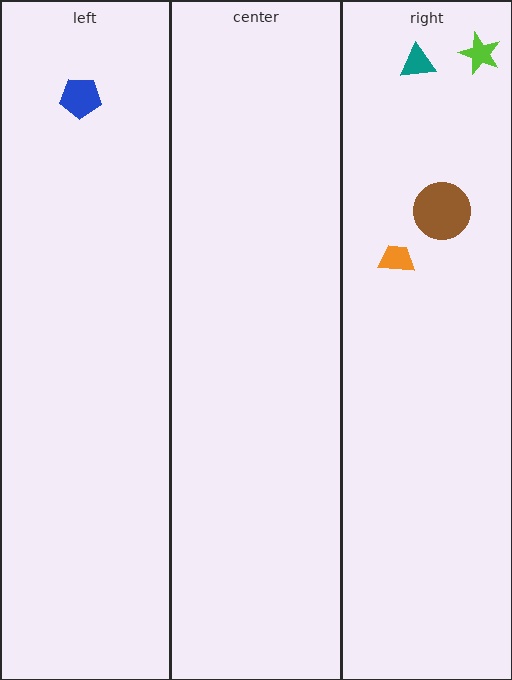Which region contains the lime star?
The right region.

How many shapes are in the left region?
1.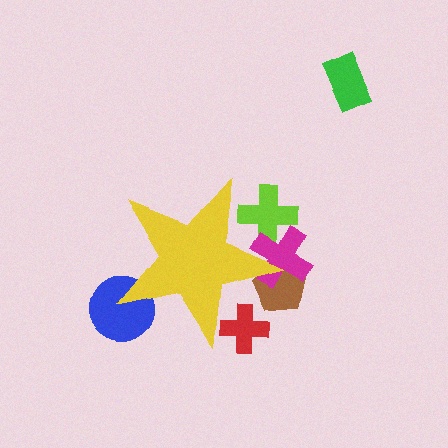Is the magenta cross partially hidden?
Yes, the magenta cross is partially hidden behind the yellow star.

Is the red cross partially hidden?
Yes, the red cross is partially hidden behind the yellow star.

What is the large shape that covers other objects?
A yellow star.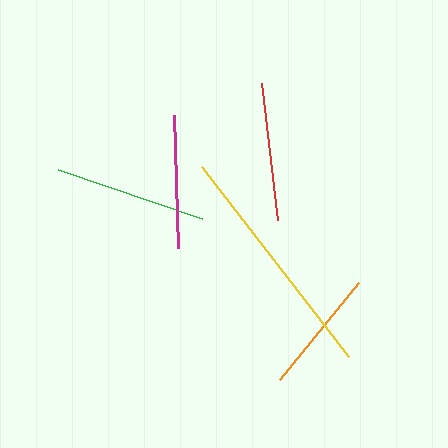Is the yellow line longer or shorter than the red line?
The yellow line is longer than the red line.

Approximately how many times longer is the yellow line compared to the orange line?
The yellow line is approximately 1.9 times the length of the orange line.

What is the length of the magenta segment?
The magenta segment is approximately 133 pixels long.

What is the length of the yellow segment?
The yellow segment is approximately 240 pixels long.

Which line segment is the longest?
The yellow line is the longest at approximately 240 pixels.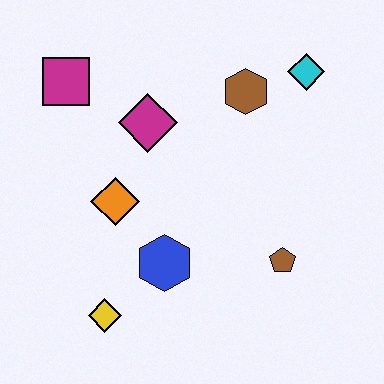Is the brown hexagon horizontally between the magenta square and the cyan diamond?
Yes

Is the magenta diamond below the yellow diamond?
No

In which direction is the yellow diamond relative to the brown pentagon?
The yellow diamond is to the left of the brown pentagon.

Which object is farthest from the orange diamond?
The cyan diamond is farthest from the orange diamond.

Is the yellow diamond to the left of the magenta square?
No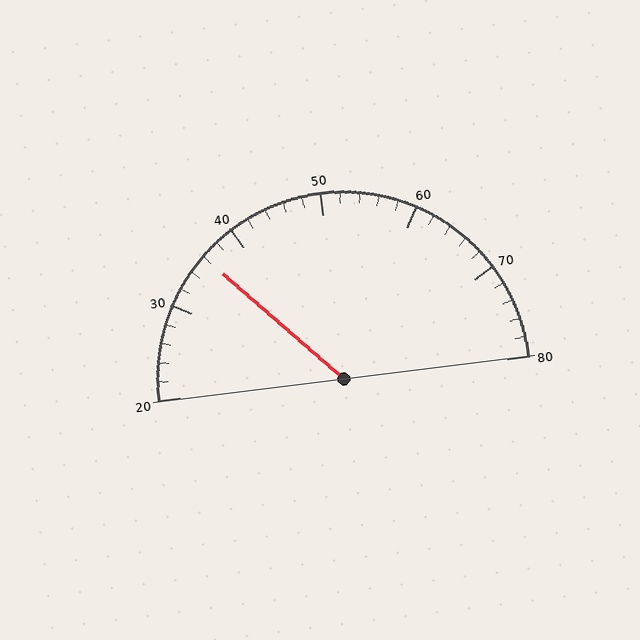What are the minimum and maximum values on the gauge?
The gauge ranges from 20 to 80.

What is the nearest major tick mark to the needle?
The nearest major tick mark is 40.